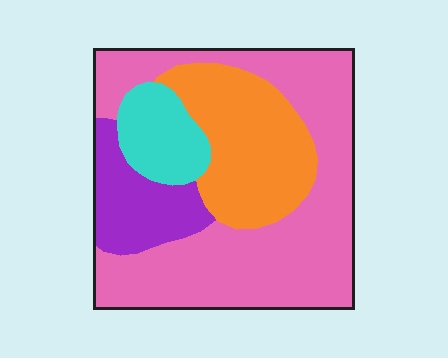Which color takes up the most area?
Pink, at roughly 50%.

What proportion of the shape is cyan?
Cyan covers around 10% of the shape.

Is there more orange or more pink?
Pink.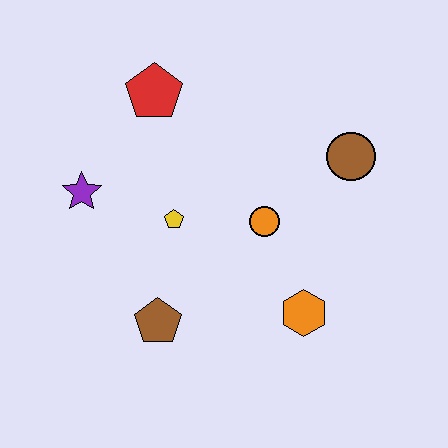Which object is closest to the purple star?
The yellow pentagon is closest to the purple star.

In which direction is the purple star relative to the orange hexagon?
The purple star is to the left of the orange hexagon.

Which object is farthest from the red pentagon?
The orange hexagon is farthest from the red pentagon.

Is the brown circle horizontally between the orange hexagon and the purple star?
No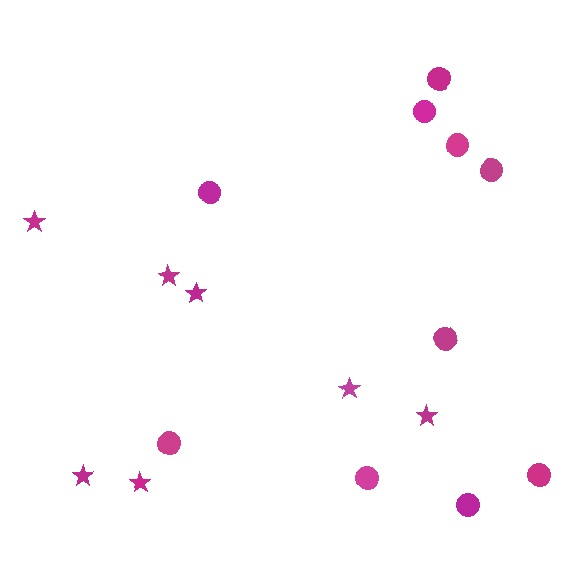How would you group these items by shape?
There are 2 groups: one group of circles (10) and one group of stars (7).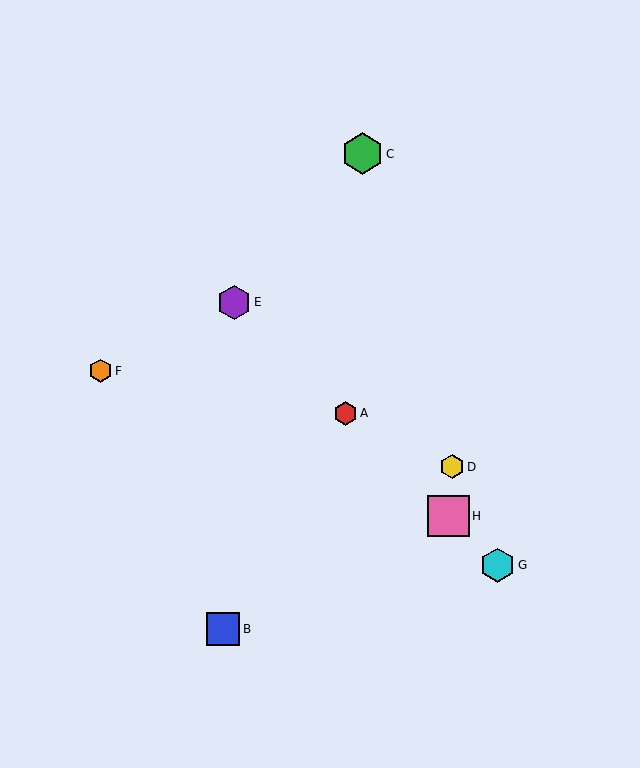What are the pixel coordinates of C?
Object C is at (362, 154).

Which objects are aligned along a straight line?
Objects A, E, G, H are aligned along a straight line.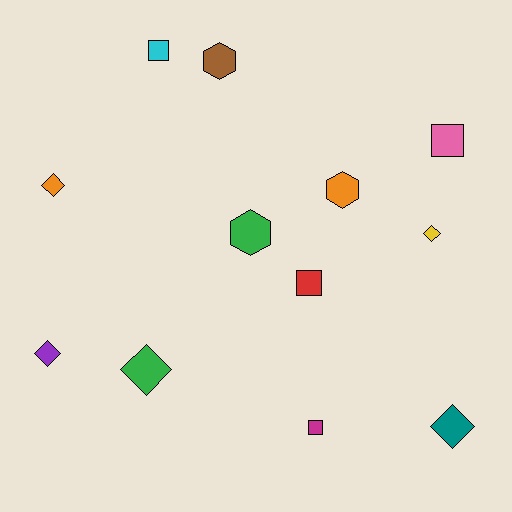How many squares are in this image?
There are 4 squares.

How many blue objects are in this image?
There are no blue objects.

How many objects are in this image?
There are 12 objects.